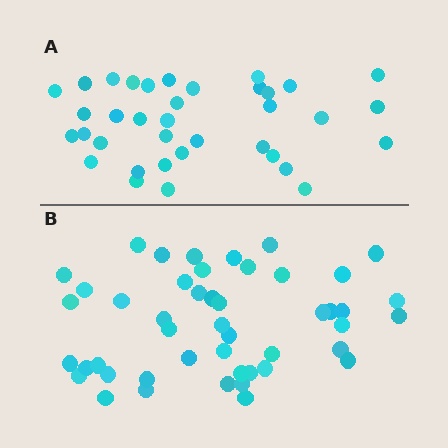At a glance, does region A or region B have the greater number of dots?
Region B (the bottom region) has more dots.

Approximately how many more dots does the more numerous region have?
Region B has roughly 12 or so more dots than region A.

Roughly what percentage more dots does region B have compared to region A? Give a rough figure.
About 30% more.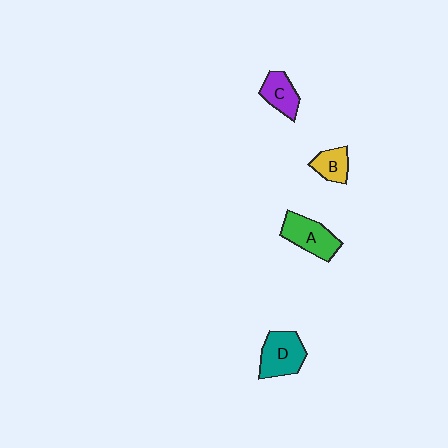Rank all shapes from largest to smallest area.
From largest to smallest: D (teal), A (green), C (purple), B (yellow).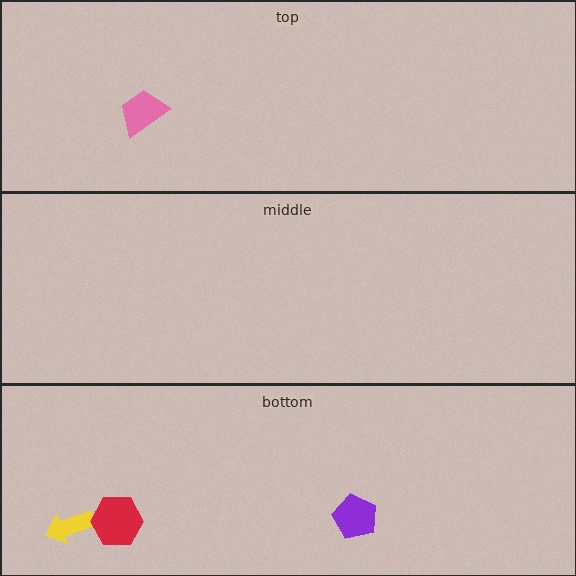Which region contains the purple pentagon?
The bottom region.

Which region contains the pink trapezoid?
The top region.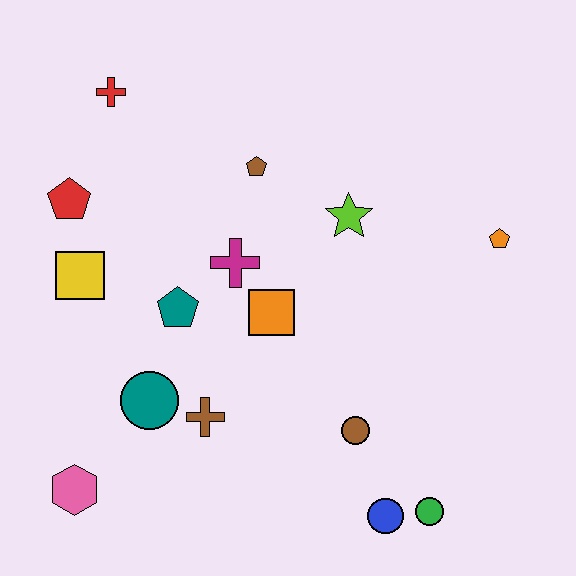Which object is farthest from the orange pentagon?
The pink hexagon is farthest from the orange pentagon.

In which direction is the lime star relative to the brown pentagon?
The lime star is to the right of the brown pentagon.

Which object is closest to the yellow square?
The red pentagon is closest to the yellow square.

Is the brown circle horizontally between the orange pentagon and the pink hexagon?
Yes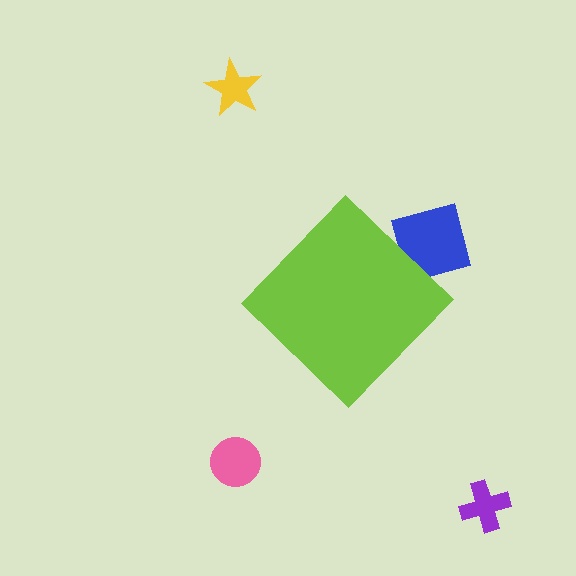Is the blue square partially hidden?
Yes, the blue square is partially hidden behind the lime diamond.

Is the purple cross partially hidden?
No, the purple cross is fully visible.